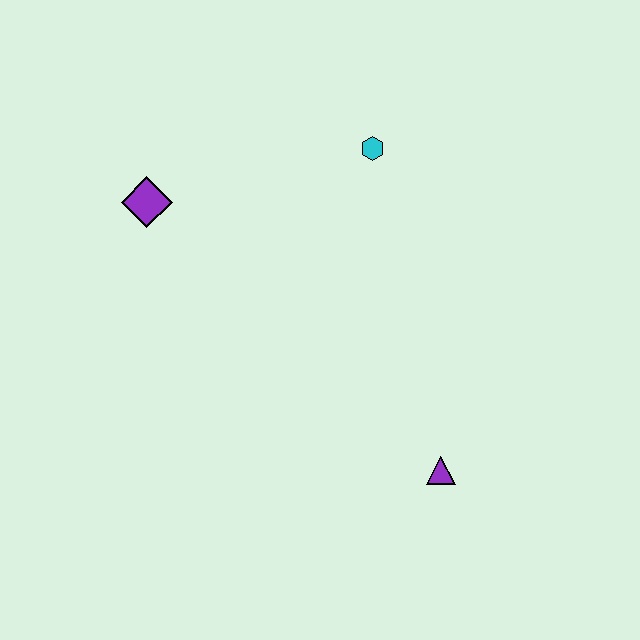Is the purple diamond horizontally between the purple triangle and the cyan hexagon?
No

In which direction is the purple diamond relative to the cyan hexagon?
The purple diamond is to the left of the cyan hexagon.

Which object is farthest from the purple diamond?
The purple triangle is farthest from the purple diamond.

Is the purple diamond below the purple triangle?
No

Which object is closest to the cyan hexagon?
The purple diamond is closest to the cyan hexagon.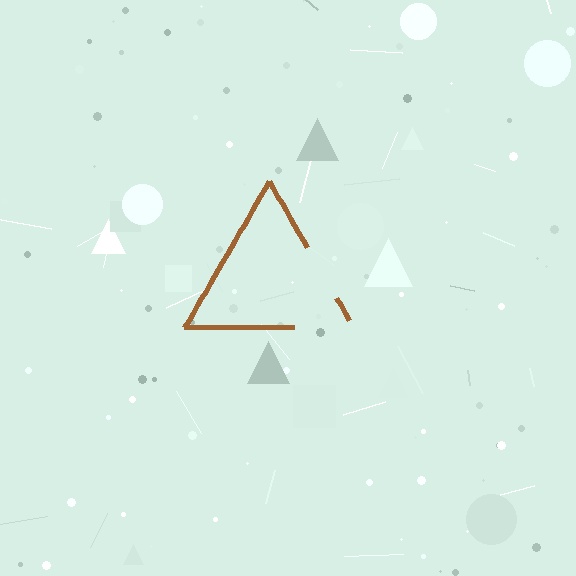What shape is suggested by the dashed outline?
The dashed outline suggests a triangle.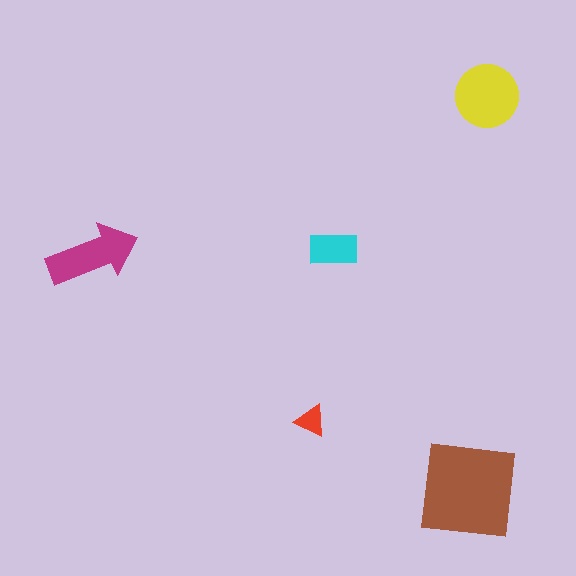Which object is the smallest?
The red triangle.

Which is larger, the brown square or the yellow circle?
The brown square.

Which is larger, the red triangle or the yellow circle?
The yellow circle.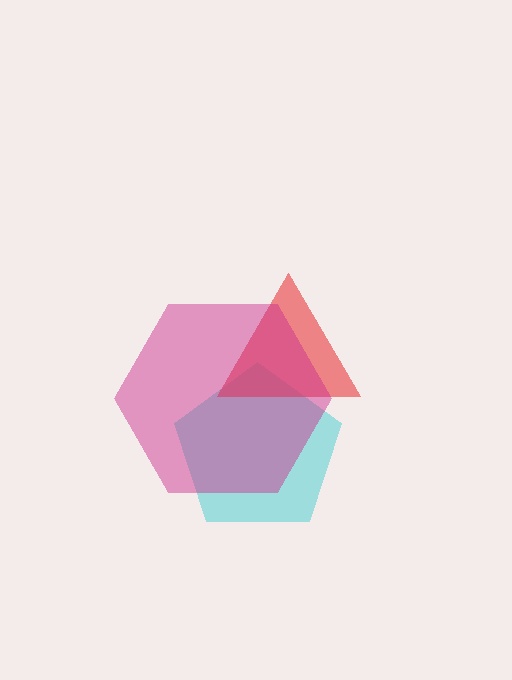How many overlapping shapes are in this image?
There are 3 overlapping shapes in the image.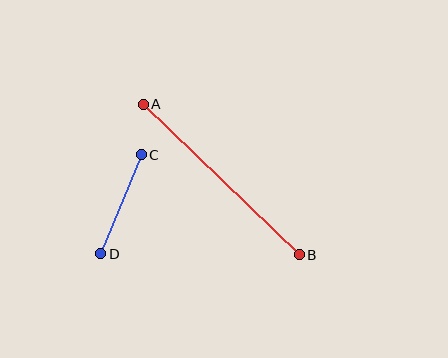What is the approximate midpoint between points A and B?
The midpoint is at approximately (221, 179) pixels.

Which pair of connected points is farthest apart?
Points A and B are farthest apart.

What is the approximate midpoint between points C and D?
The midpoint is at approximately (121, 204) pixels.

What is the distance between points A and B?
The distance is approximately 217 pixels.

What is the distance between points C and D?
The distance is approximately 107 pixels.